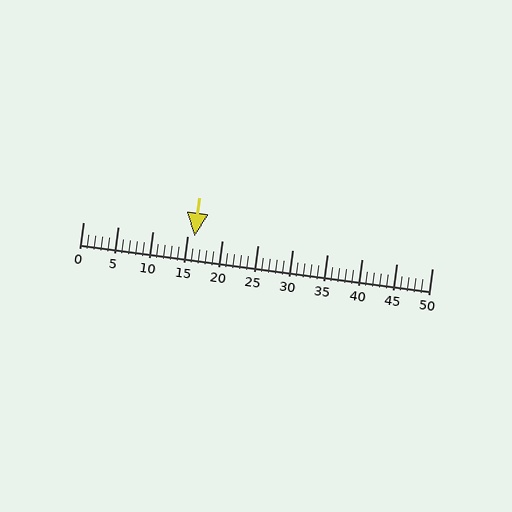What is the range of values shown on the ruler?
The ruler shows values from 0 to 50.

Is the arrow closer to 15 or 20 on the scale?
The arrow is closer to 15.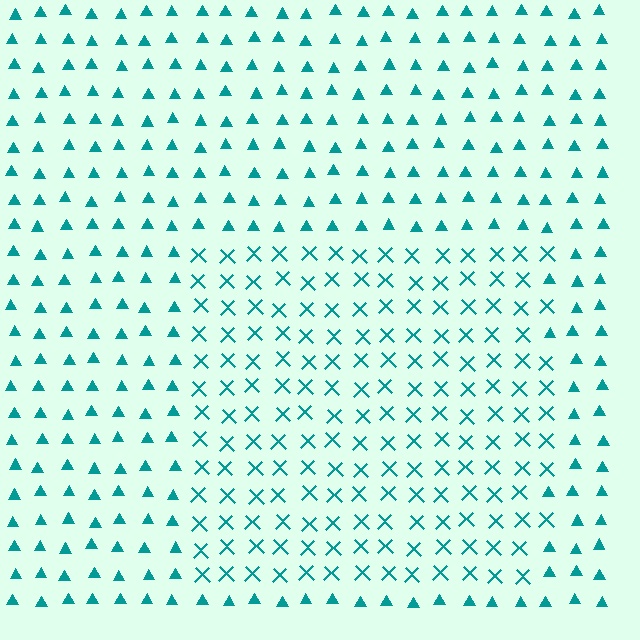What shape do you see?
I see a rectangle.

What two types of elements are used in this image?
The image uses X marks inside the rectangle region and triangles outside it.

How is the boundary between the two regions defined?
The boundary is defined by a change in element shape: X marks inside vs. triangles outside. All elements share the same color and spacing.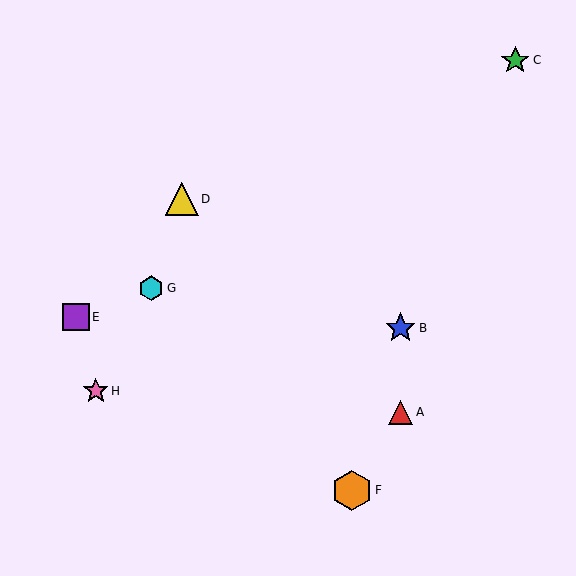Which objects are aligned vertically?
Objects A, B are aligned vertically.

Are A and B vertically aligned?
Yes, both are at x≈401.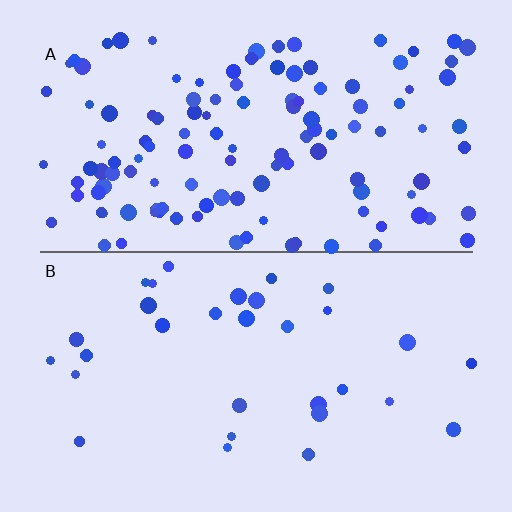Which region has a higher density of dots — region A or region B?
A (the top).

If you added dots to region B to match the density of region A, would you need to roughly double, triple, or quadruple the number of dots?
Approximately quadruple.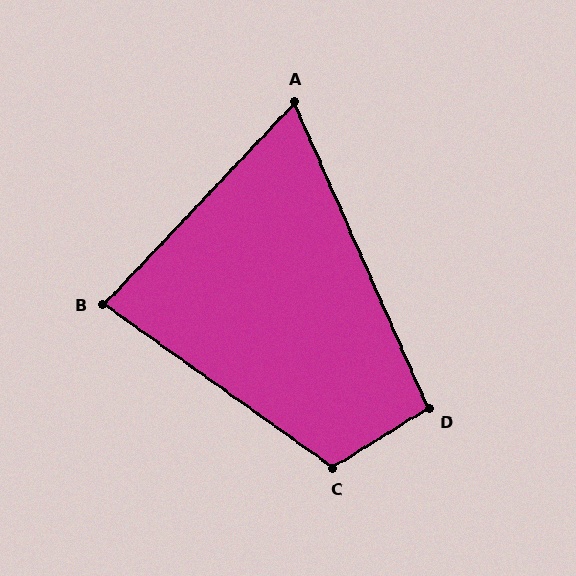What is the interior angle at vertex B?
Approximately 82 degrees (acute).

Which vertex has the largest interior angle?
C, at approximately 113 degrees.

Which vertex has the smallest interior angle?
A, at approximately 67 degrees.